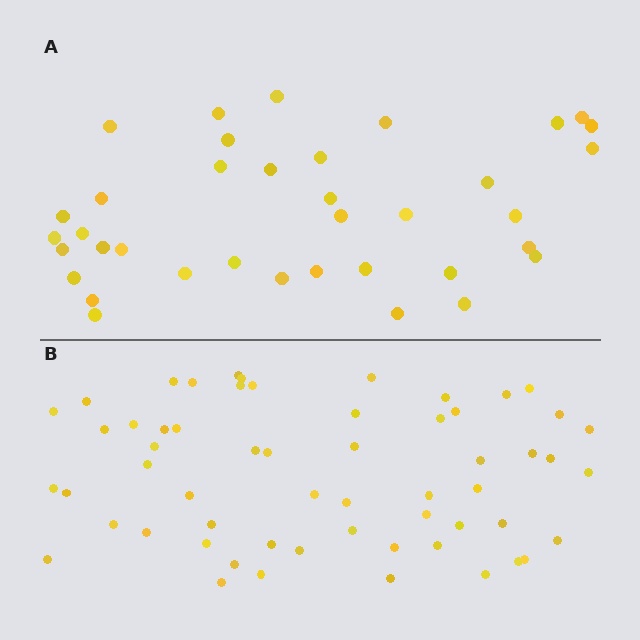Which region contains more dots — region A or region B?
Region B (the bottom region) has more dots.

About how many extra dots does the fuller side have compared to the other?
Region B has approximately 20 more dots than region A.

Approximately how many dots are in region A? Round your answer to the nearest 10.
About 40 dots. (The exact count is 37, which rounds to 40.)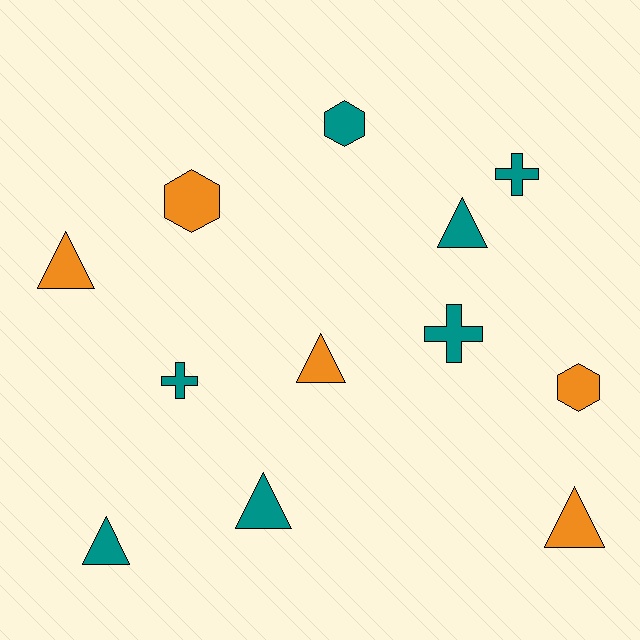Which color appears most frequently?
Teal, with 7 objects.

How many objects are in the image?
There are 12 objects.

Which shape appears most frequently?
Triangle, with 6 objects.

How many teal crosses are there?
There are 3 teal crosses.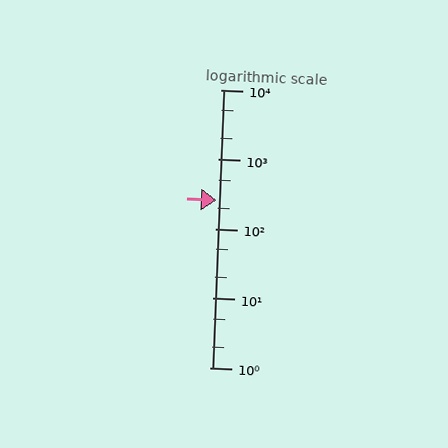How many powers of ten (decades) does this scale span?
The scale spans 4 decades, from 1 to 10000.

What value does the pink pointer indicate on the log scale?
The pointer indicates approximately 260.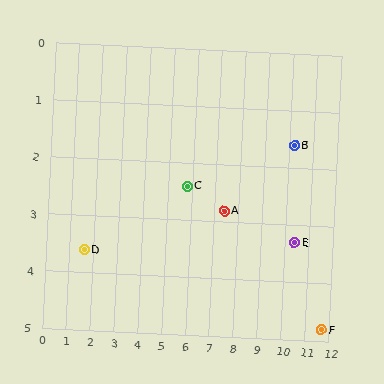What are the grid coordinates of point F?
Point F is at approximately (11.7, 4.8).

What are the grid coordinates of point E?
Point E is at approximately (10.4, 3.3).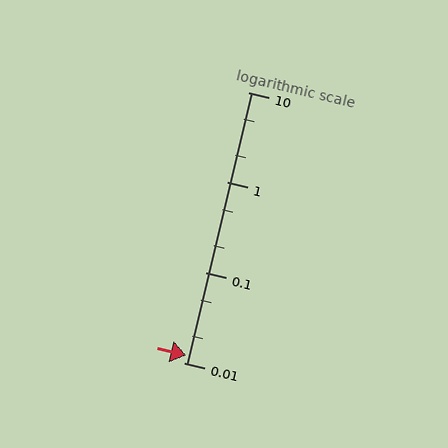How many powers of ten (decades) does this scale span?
The scale spans 3 decades, from 0.01 to 10.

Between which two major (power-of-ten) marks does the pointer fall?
The pointer is between 0.01 and 0.1.